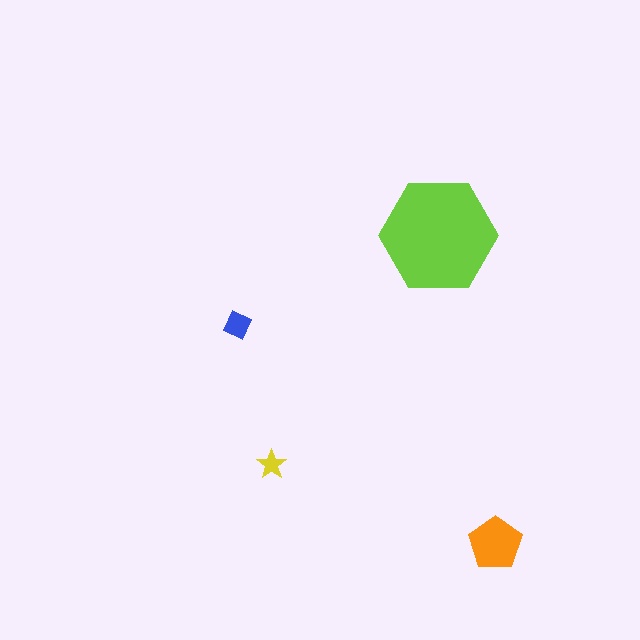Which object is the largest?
The lime hexagon.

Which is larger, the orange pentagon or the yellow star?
The orange pentagon.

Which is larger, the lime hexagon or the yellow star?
The lime hexagon.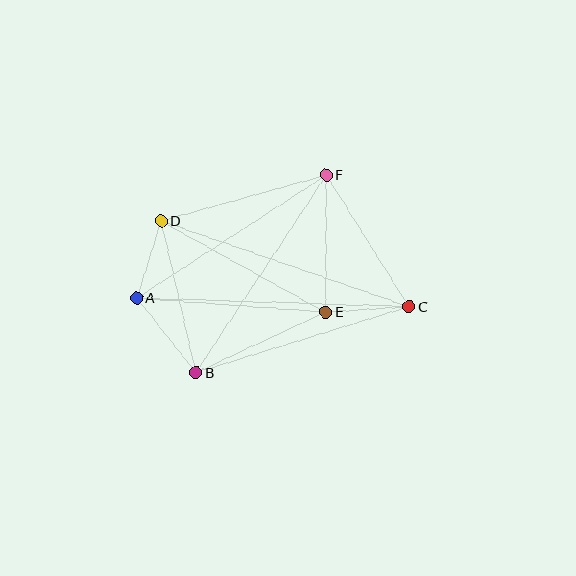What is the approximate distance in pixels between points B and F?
The distance between B and F is approximately 236 pixels.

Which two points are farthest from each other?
Points A and C are farthest from each other.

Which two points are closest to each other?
Points A and D are closest to each other.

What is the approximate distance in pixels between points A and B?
The distance between A and B is approximately 95 pixels.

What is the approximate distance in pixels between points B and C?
The distance between B and C is approximately 223 pixels.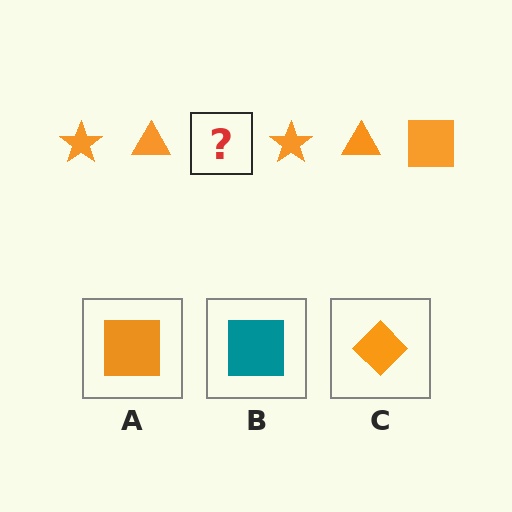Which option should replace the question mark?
Option A.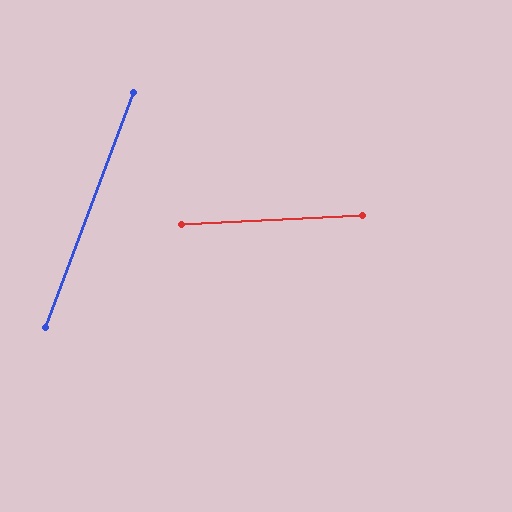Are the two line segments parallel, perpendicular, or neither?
Neither parallel nor perpendicular — they differ by about 67°.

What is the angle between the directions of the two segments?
Approximately 67 degrees.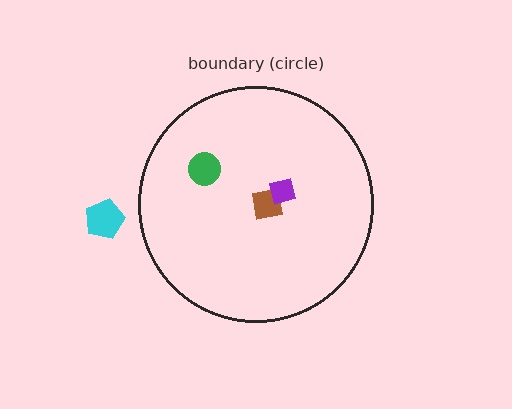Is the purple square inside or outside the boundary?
Inside.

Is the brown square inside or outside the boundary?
Inside.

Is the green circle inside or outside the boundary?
Inside.